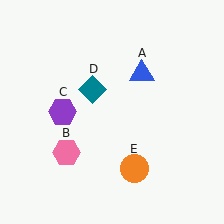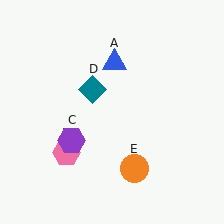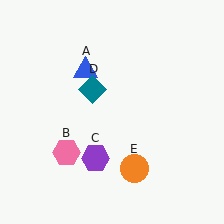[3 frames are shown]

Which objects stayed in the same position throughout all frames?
Pink hexagon (object B) and teal diamond (object D) and orange circle (object E) remained stationary.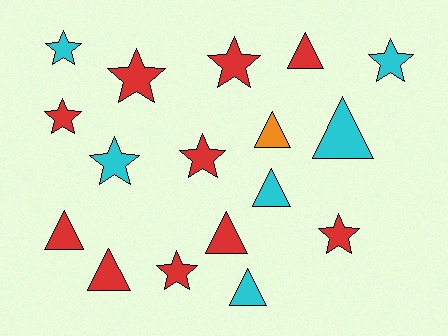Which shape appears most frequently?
Star, with 9 objects.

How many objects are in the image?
There are 17 objects.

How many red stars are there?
There are 6 red stars.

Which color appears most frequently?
Red, with 10 objects.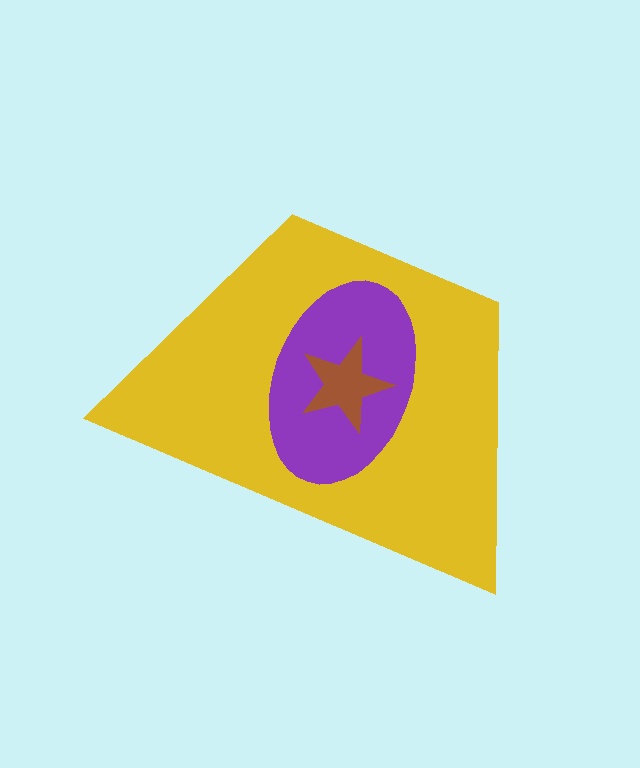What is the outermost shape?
The yellow trapezoid.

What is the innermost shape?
The brown star.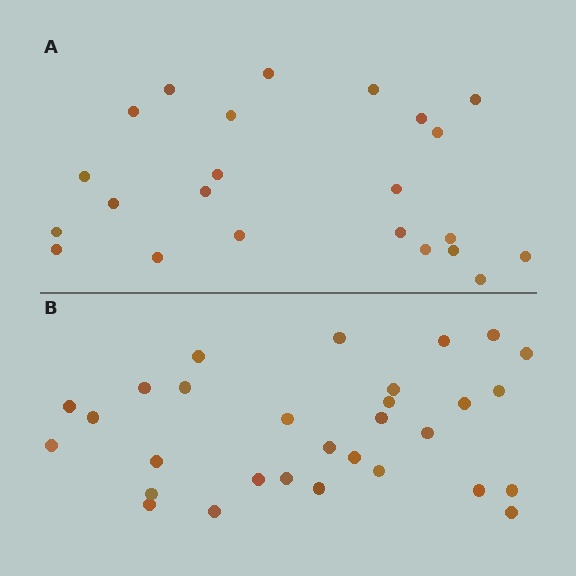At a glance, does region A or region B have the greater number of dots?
Region B (the bottom region) has more dots.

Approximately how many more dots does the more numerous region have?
Region B has roughly 8 or so more dots than region A.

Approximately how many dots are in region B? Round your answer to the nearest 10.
About 30 dots.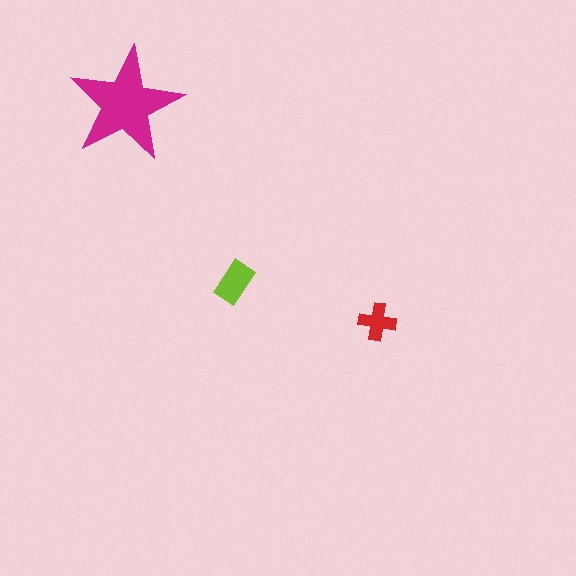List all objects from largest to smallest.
The magenta star, the lime rectangle, the red cross.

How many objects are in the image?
There are 3 objects in the image.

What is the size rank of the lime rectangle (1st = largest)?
2nd.